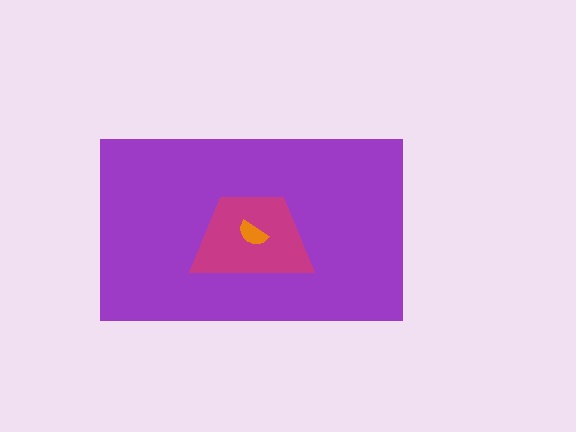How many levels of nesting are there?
3.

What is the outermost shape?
The purple rectangle.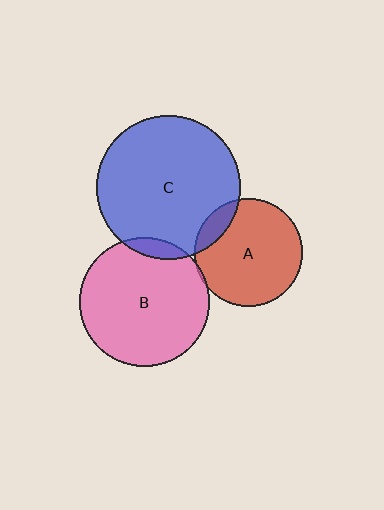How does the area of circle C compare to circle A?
Approximately 1.8 times.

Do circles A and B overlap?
Yes.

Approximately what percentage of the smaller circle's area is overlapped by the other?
Approximately 5%.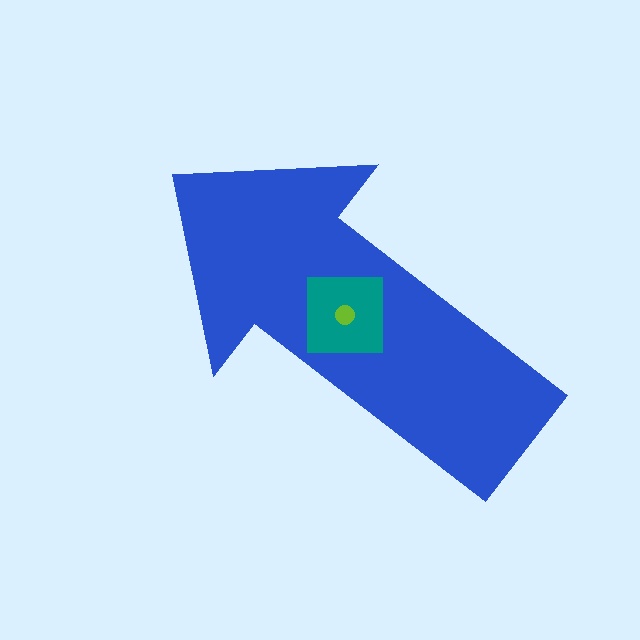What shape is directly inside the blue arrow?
The teal square.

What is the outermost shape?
The blue arrow.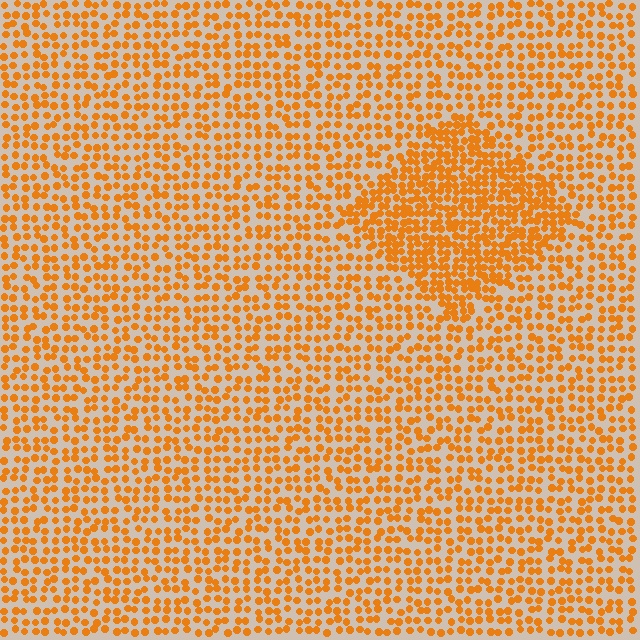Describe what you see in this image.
The image contains small orange elements arranged at two different densities. A diamond-shaped region is visible where the elements are more densely packed than the surrounding area.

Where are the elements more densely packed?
The elements are more densely packed inside the diamond boundary.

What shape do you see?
I see a diamond.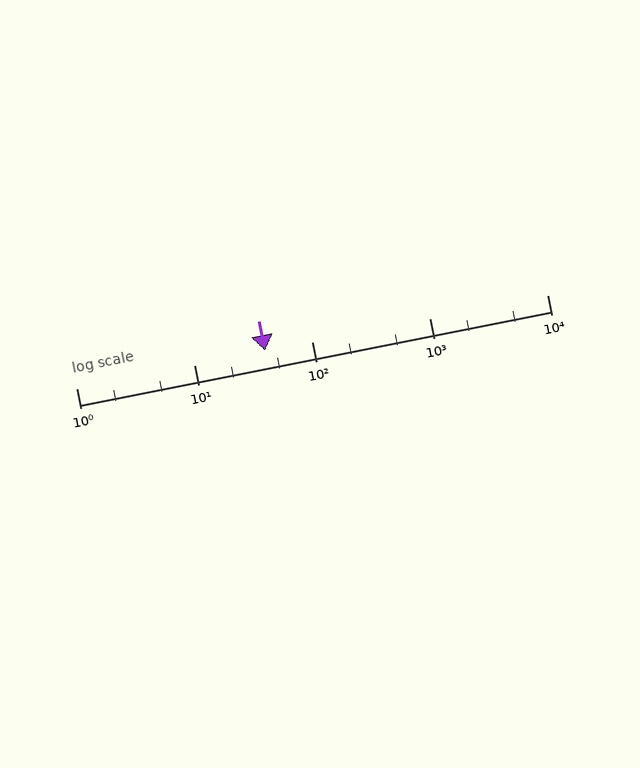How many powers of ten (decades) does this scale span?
The scale spans 4 decades, from 1 to 10000.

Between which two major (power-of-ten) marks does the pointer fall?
The pointer is between 10 and 100.